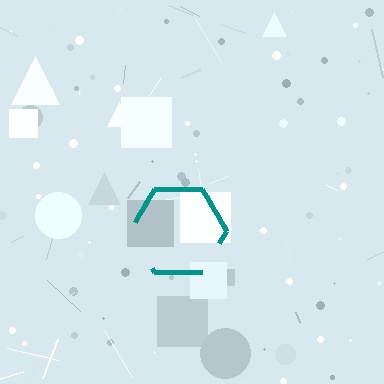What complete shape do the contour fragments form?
The contour fragments form a hexagon.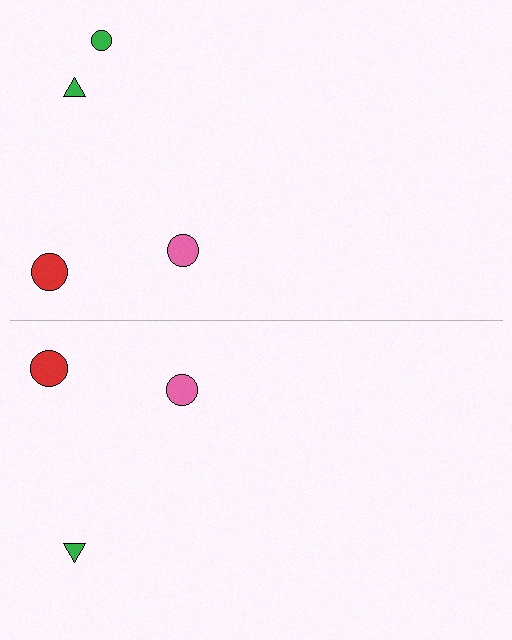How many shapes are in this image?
There are 7 shapes in this image.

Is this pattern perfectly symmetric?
No, the pattern is not perfectly symmetric. A green circle is missing from the bottom side.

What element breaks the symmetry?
A green circle is missing from the bottom side.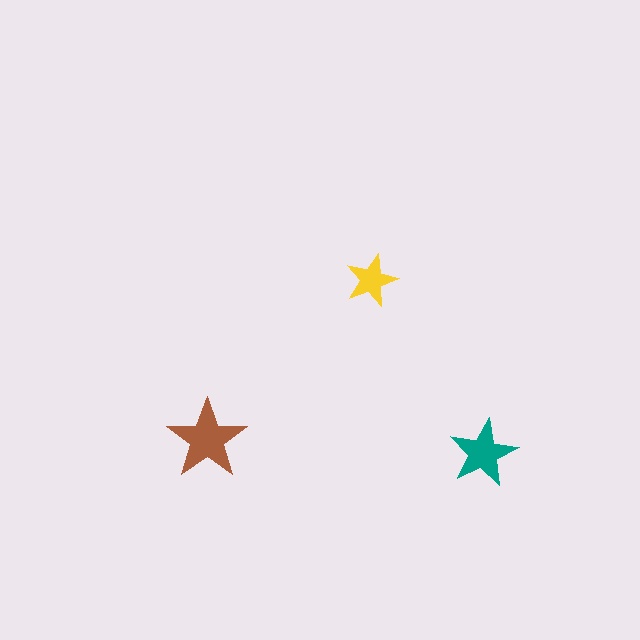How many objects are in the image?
There are 3 objects in the image.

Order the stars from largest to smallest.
the brown one, the teal one, the yellow one.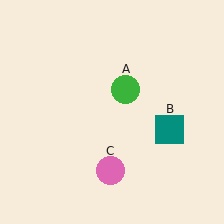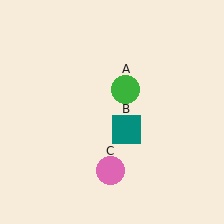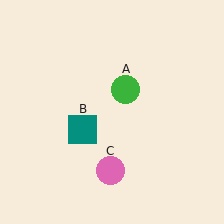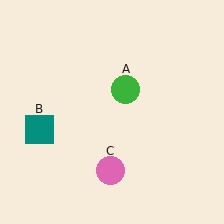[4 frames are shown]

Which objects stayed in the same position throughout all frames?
Green circle (object A) and pink circle (object C) remained stationary.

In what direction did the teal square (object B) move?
The teal square (object B) moved left.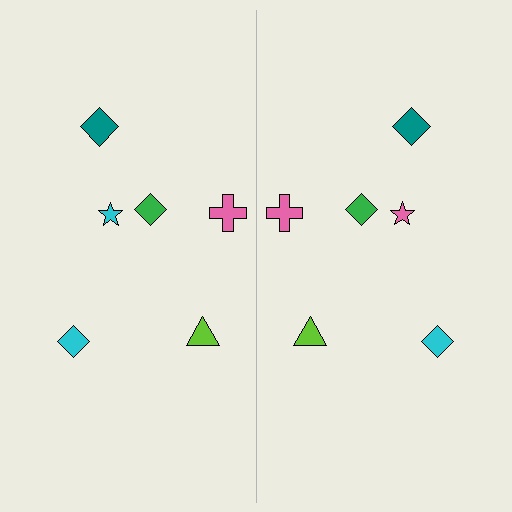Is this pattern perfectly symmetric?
No, the pattern is not perfectly symmetric. The pink star on the right side breaks the symmetry — its mirror counterpart is cyan.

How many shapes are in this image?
There are 12 shapes in this image.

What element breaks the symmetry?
The pink star on the right side breaks the symmetry — its mirror counterpart is cyan.